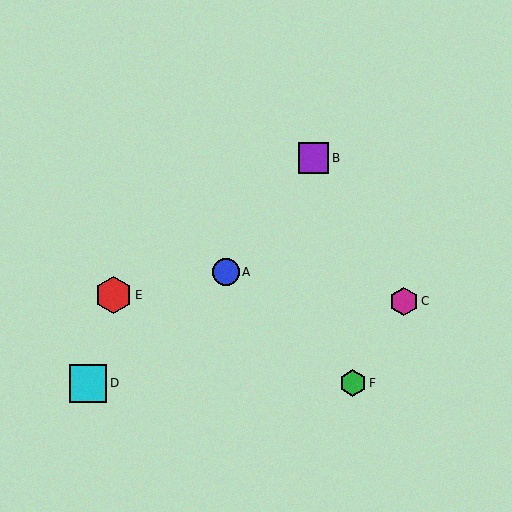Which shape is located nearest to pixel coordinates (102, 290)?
The red hexagon (labeled E) at (114, 295) is nearest to that location.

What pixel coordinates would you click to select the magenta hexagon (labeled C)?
Click at (404, 301) to select the magenta hexagon C.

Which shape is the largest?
The cyan square (labeled D) is the largest.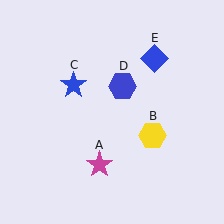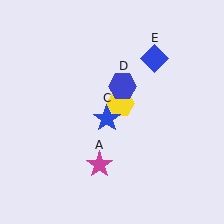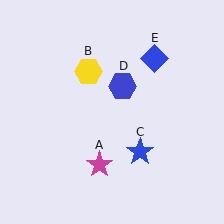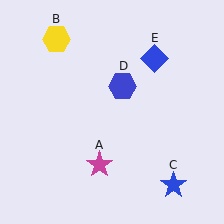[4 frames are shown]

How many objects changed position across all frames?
2 objects changed position: yellow hexagon (object B), blue star (object C).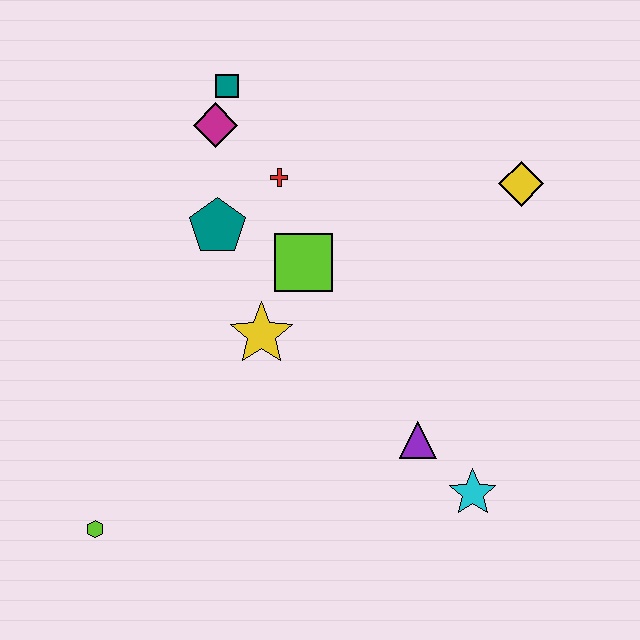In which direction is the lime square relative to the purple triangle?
The lime square is above the purple triangle.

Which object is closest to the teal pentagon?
The red cross is closest to the teal pentagon.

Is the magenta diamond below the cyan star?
No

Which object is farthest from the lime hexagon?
The yellow diamond is farthest from the lime hexagon.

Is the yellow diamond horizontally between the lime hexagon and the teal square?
No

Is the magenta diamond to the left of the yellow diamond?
Yes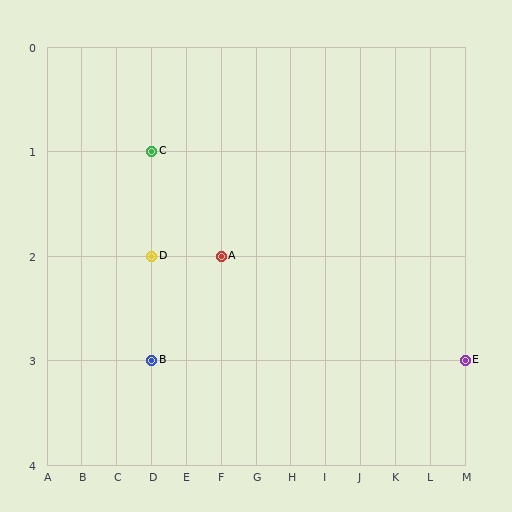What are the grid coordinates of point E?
Point E is at grid coordinates (M, 3).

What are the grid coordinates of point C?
Point C is at grid coordinates (D, 1).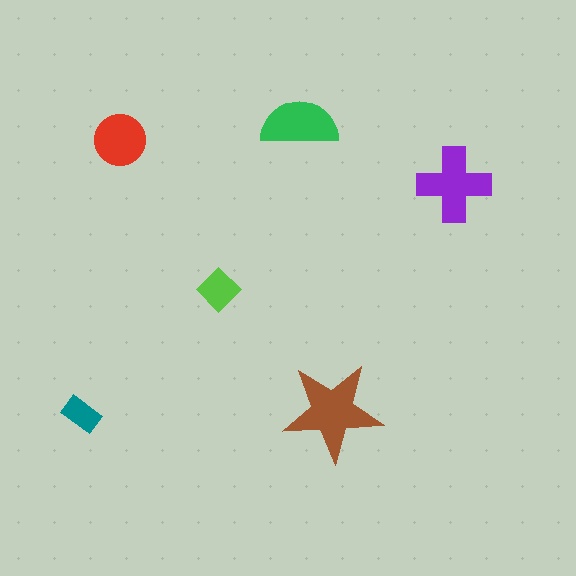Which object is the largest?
The brown star.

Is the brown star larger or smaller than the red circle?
Larger.